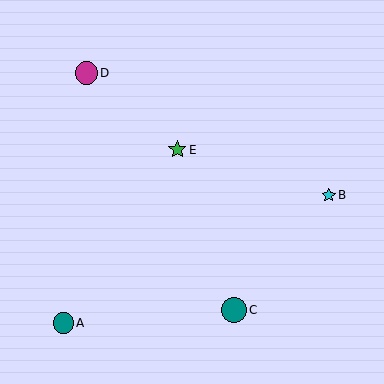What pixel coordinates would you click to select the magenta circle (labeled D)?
Click at (86, 73) to select the magenta circle D.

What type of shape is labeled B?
Shape B is a cyan star.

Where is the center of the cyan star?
The center of the cyan star is at (329, 195).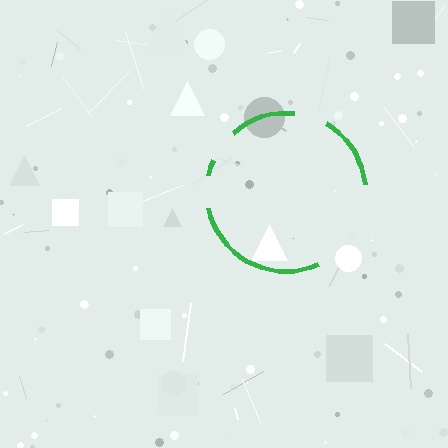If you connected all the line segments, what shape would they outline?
They would outline a circle.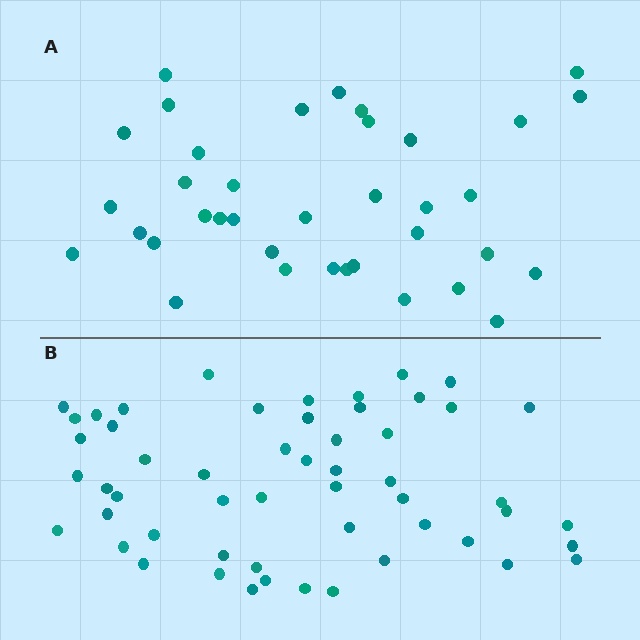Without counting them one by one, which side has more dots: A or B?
Region B (the bottom region) has more dots.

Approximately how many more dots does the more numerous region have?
Region B has approximately 15 more dots than region A.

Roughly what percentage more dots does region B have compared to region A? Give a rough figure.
About 45% more.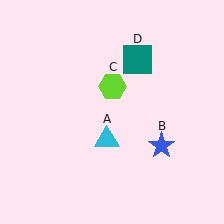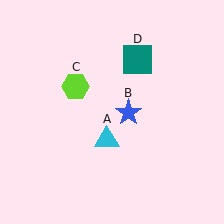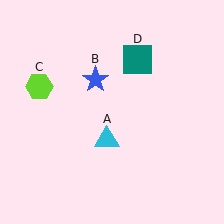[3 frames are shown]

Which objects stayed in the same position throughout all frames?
Cyan triangle (object A) and teal square (object D) remained stationary.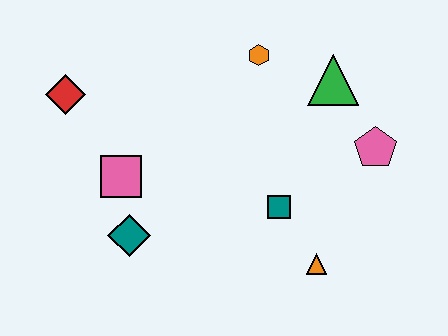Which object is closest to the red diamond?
The pink square is closest to the red diamond.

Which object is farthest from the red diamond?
The pink pentagon is farthest from the red diamond.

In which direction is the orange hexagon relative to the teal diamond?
The orange hexagon is above the teal diamond.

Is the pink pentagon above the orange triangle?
Yes